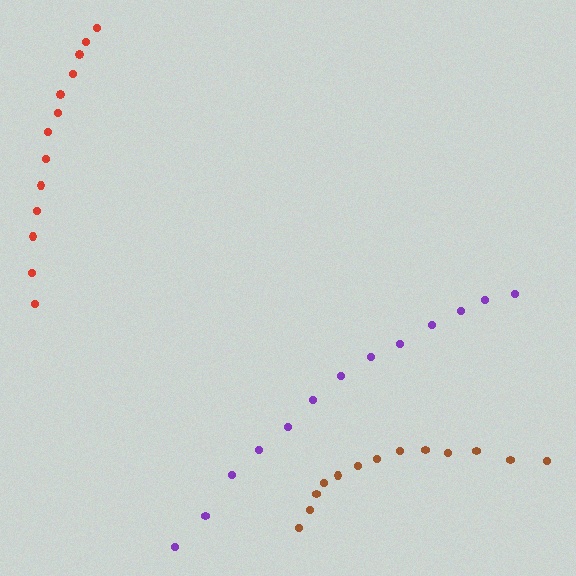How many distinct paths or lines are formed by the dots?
There are 3 distinct paths.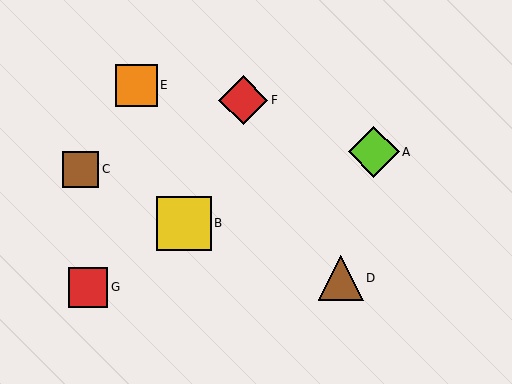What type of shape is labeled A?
Shape A is a lime diamond.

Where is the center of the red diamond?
The center of the red diamond is at (243, 100).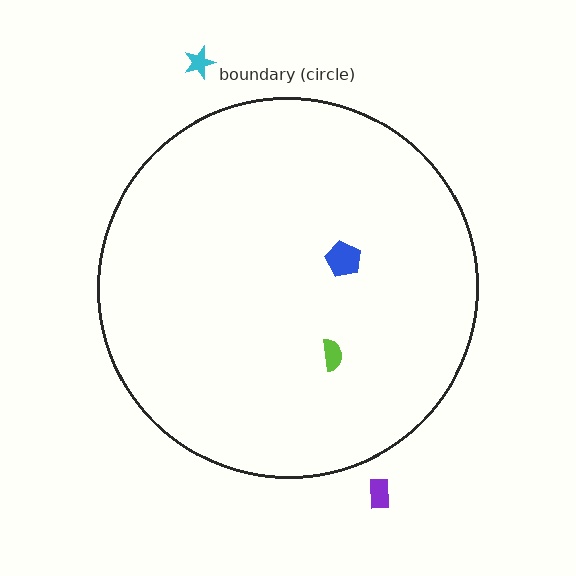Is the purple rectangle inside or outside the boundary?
Outside.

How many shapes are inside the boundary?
2 inside, 2 outside.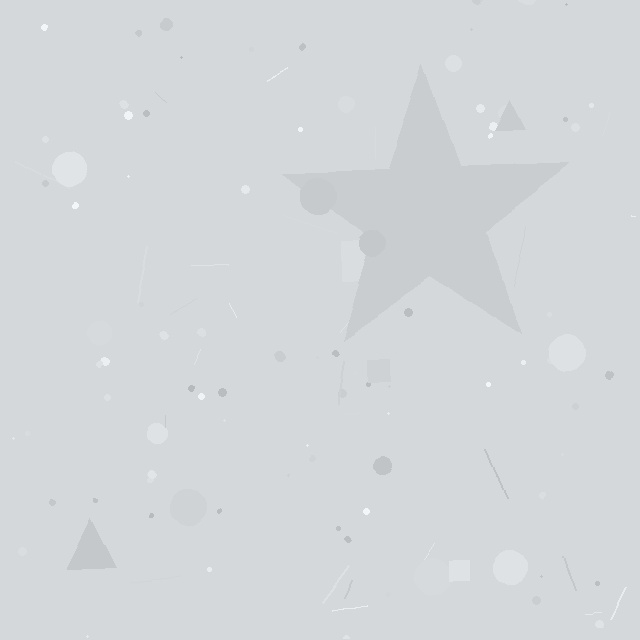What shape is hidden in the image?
A star is hidden in the image.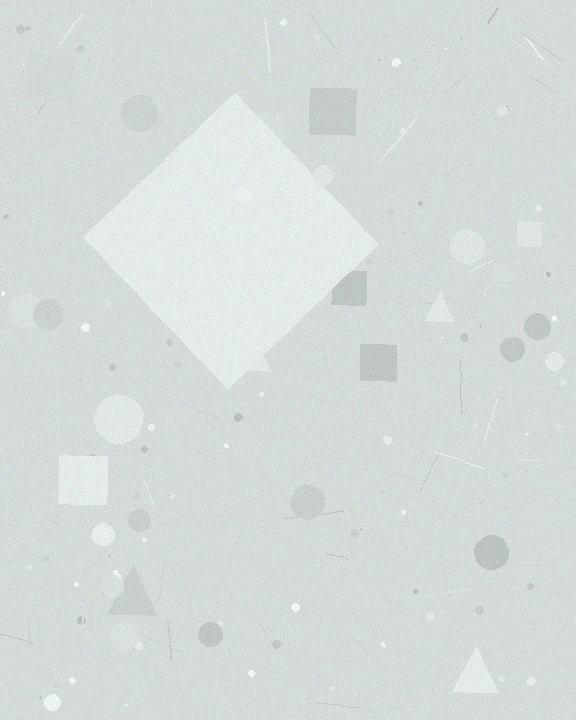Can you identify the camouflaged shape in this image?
The camouflaged shape is a diamond.